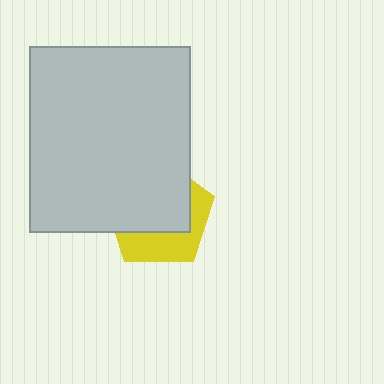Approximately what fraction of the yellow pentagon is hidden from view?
Roughly 63% of the yellow pentagon is hidden behind the light gray rectangle.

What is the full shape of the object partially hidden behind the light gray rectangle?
The partially hidden object is a yellow pentagon.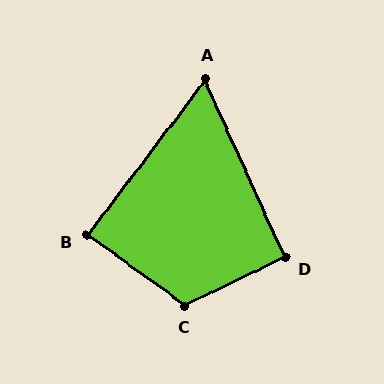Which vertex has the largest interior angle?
C, at approximately 119 degrees.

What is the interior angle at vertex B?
Approximately 89 degrees (approximately right).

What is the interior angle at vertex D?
Approximately 91 degrees (approximately right).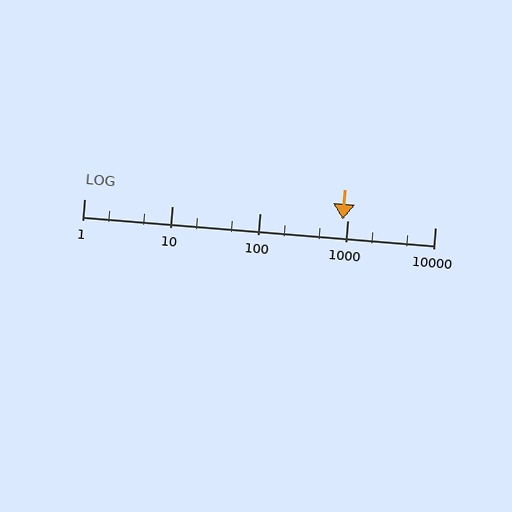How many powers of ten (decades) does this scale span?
The scale spans 4 decades, from 1 to 10000.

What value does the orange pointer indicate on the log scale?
The pointer indicates approximately 900.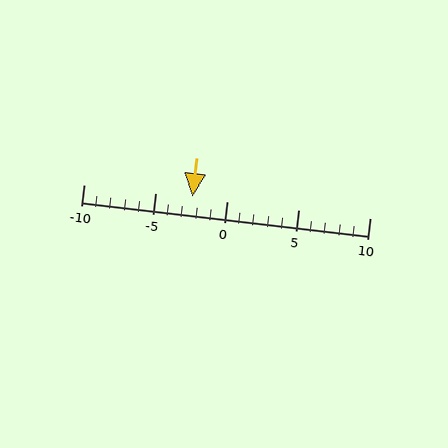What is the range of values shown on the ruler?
The ruler shows values from -10 to 10.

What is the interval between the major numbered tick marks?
The major tick marks are spaced 5 units apart.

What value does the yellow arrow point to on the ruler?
The yellow arrow points to approximately -2.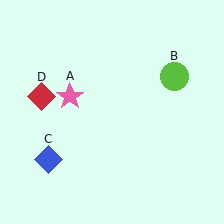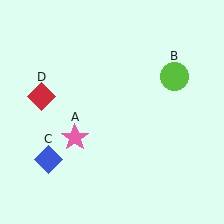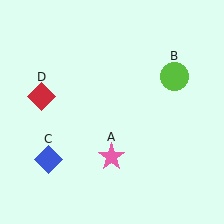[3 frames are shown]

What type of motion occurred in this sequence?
The pink star (object A) rotated counterclockwise around the center of the scene.